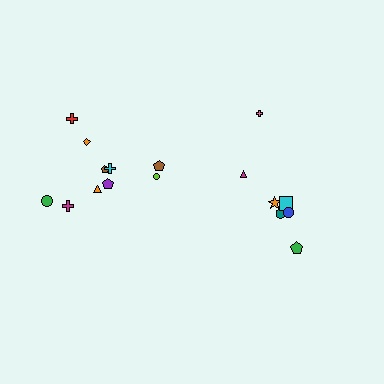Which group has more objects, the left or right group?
The left group.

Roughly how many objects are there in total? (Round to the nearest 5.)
Roughly 15 objects in total.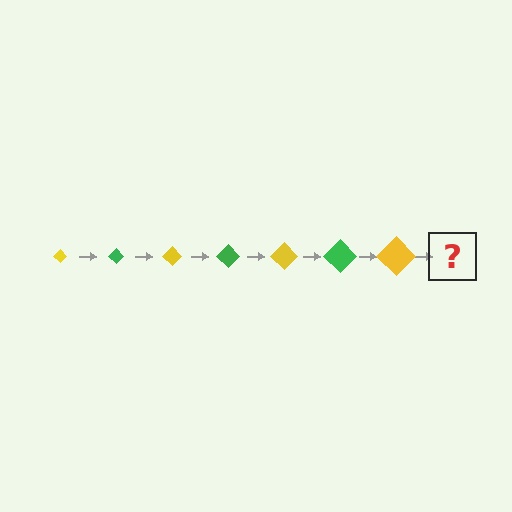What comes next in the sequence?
The next element should be a green diamond, larger than the previous one.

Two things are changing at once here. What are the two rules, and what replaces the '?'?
The two rules are that the diamond grows larger each step and the color cycles through yellow and green. The '?' should be a green diamond, larger than the previous one.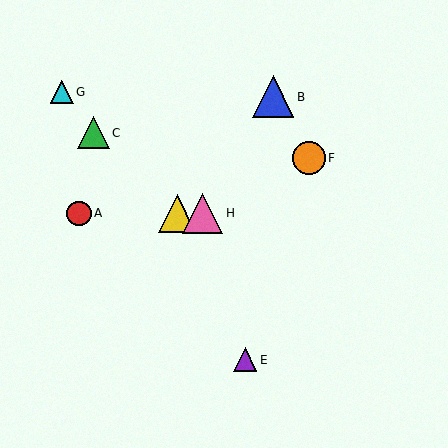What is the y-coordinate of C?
Object C is at y≈133.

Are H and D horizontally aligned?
Yes, both are at y≈213.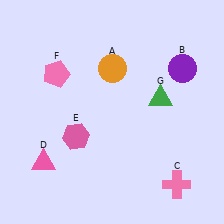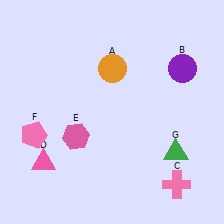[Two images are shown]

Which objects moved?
The objects that moved are: the pink pentagon (F), the green triangle (G).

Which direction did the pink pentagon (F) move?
The pink pentagon (F) moved down.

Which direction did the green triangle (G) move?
The green triangle (G) moved down.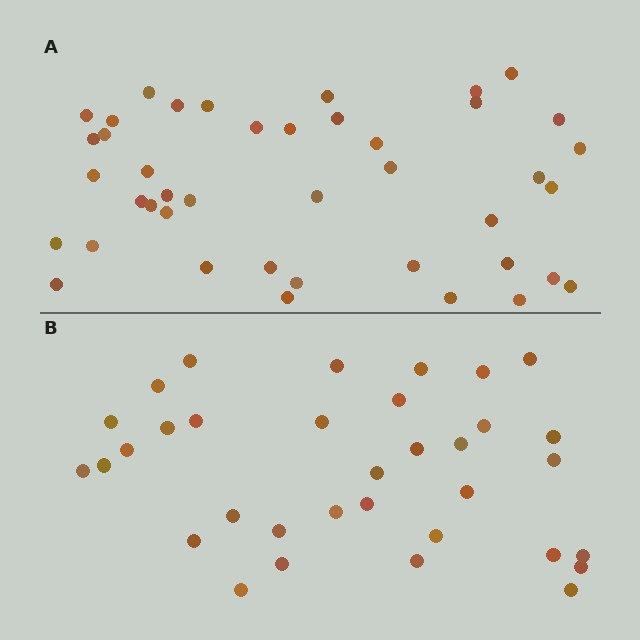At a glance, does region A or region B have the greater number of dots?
Region A (the top region) has more dots.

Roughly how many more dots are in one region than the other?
Region A has roughly 8 or so more dots than region B.